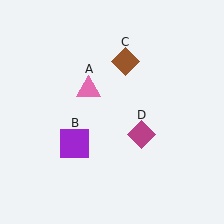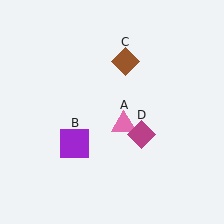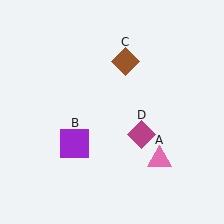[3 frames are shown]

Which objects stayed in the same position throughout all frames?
Purple square (object B) and brown diamond (object C) and magenta diamond (object D) remained stationary.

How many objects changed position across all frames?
1 object changed position: pink triangle (object A).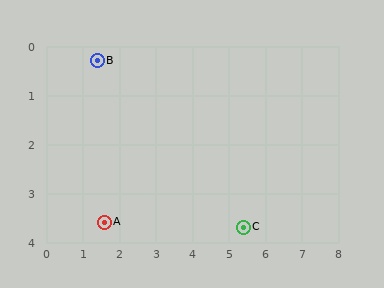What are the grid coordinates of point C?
Point C is at approximately (5.4, 3.7).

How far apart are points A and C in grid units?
Points A and C are about 3.8 grid units apart.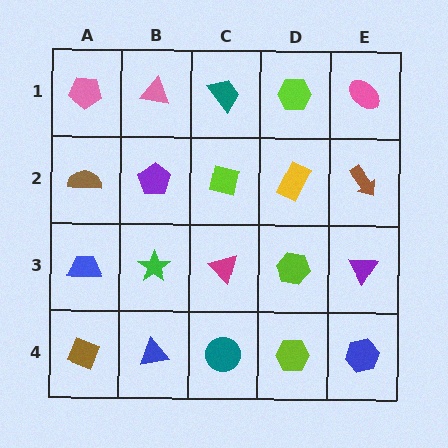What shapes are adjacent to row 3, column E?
A brown arrow (row 2, column E), a blue hexagon (row 4, column E), a lime hexagon (row 3, column D).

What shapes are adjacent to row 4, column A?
A blue trapezoid (row 3, column A), a blue triangle (row 4, column B).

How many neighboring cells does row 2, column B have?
4.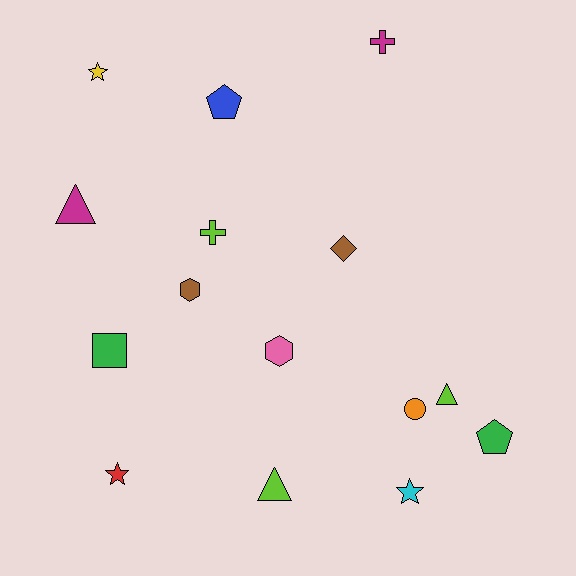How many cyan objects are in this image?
There is 1 cyan object.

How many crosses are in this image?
There are 2 crosses.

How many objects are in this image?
There are 15 objects.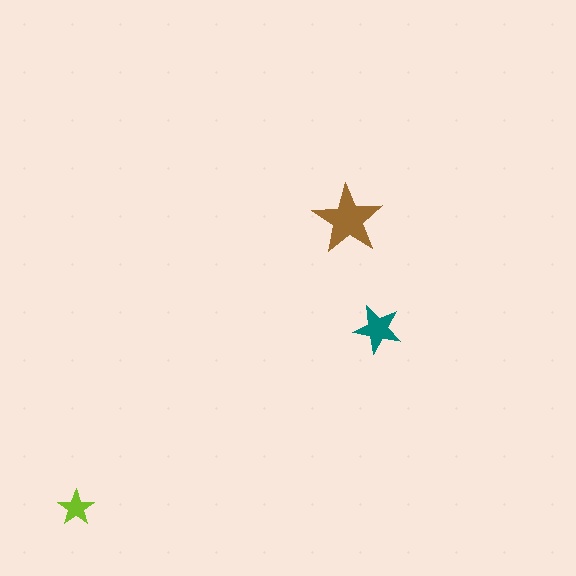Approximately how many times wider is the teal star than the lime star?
About 1.5 times wider.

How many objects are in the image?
There are 3 objects in the image.